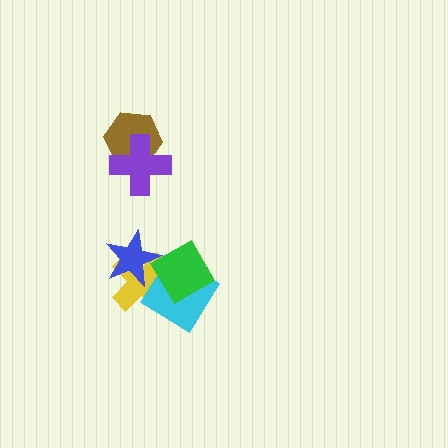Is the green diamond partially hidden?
No, no other shape covers it.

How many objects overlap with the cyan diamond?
3 objects overlap with the cyan diamond.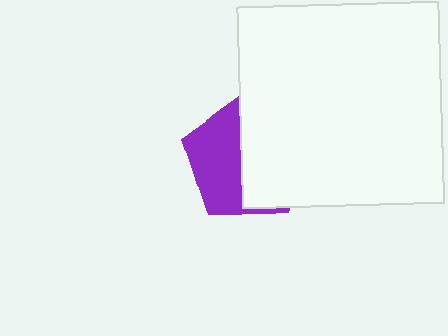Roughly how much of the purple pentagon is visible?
About half of it is visible (roughly 46%).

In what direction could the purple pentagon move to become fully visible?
The purple pentagon could move left. That would shift it out from behind the white square entirely.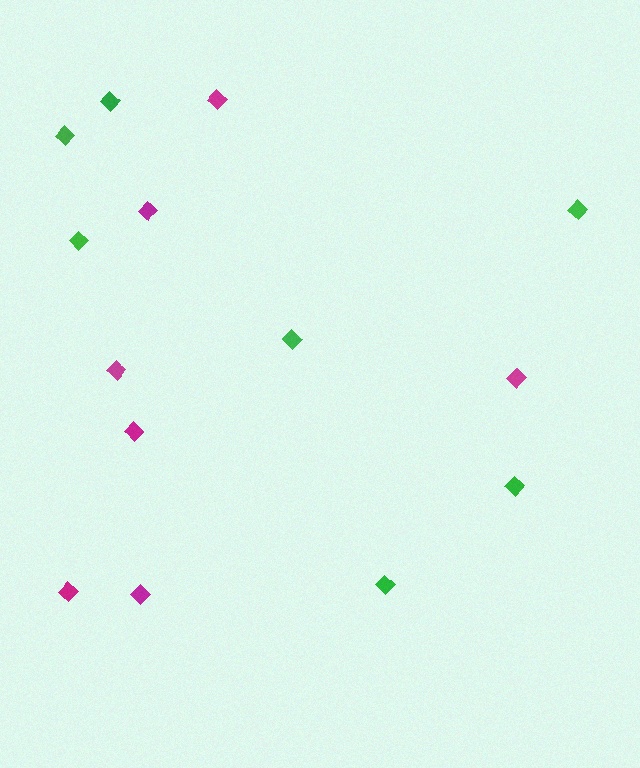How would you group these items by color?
There are 2 groups: one group of magenta diamonds (7) and one group of green diamonds (7).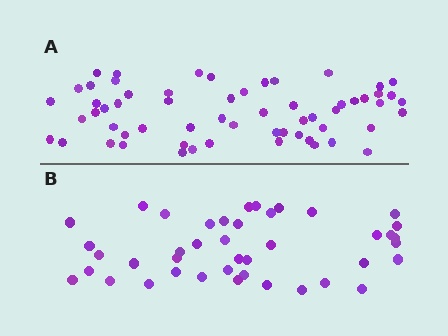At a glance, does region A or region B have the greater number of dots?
Region A (the top region) has more dots.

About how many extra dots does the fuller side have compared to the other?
Region A has approximately 20 more dots than region B.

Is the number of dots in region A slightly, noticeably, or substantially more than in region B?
Region A has noticeably more, but not dramatically so. The ratio is roughly 1.4 to 1.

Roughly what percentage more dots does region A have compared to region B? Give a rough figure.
About 45% more.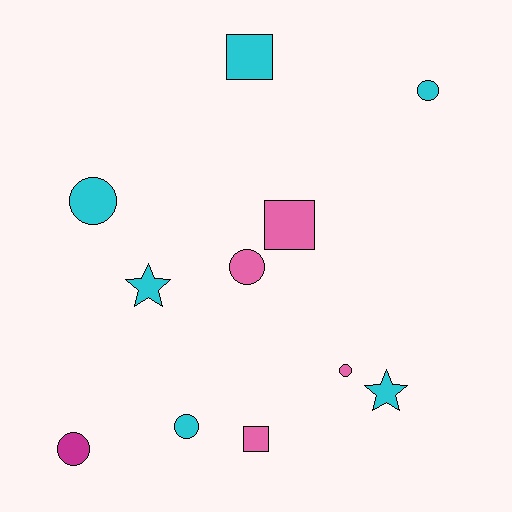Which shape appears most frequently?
Circle, with 6 objects.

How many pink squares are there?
There are 2 pink squares.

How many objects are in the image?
There are 11 objects.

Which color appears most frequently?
Cyan, with 6 objects.